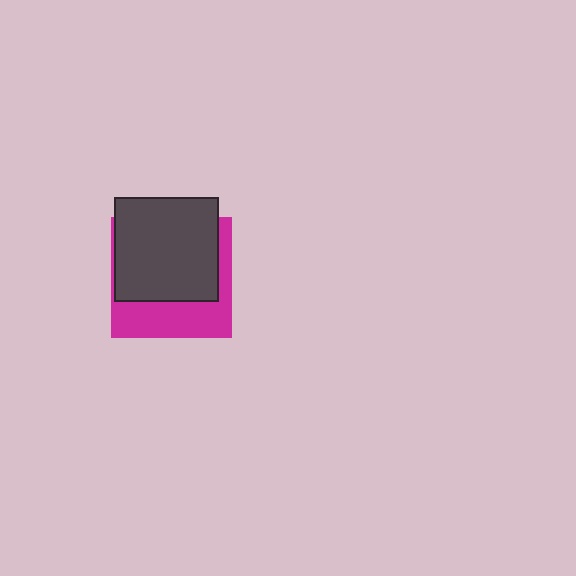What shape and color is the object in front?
The object in front is a dark gray square.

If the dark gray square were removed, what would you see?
You would see the complete magenta square.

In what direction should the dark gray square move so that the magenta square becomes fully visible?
The dark gray square should move up. That is the shortest direction to clear the overlap and leave the magenta square fully visible.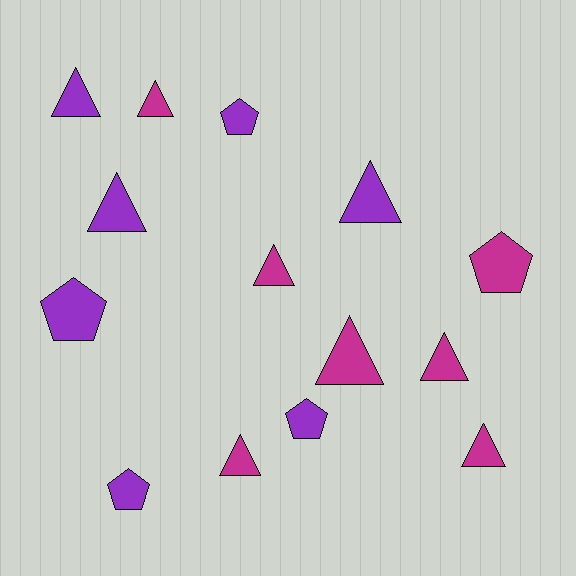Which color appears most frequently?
Magenta, with 7 objects.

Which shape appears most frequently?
Triangle, with 9 objects.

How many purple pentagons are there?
There are 4 purple pentagons.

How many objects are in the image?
There are 14 objects.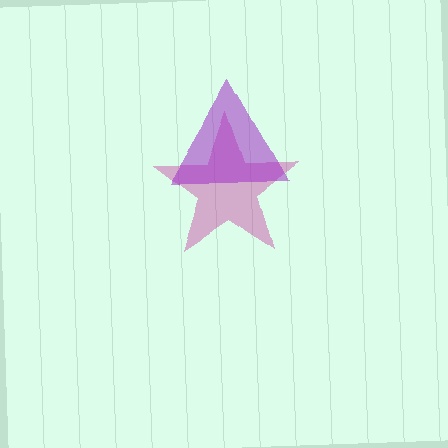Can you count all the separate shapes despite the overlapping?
Yes, there are 2 separate shapes.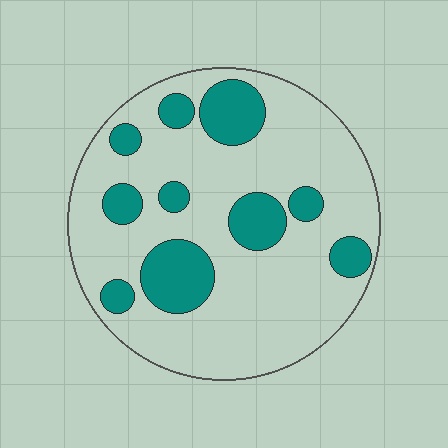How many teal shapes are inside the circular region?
10.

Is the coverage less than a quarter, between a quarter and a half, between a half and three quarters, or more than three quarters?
Less than a quarter.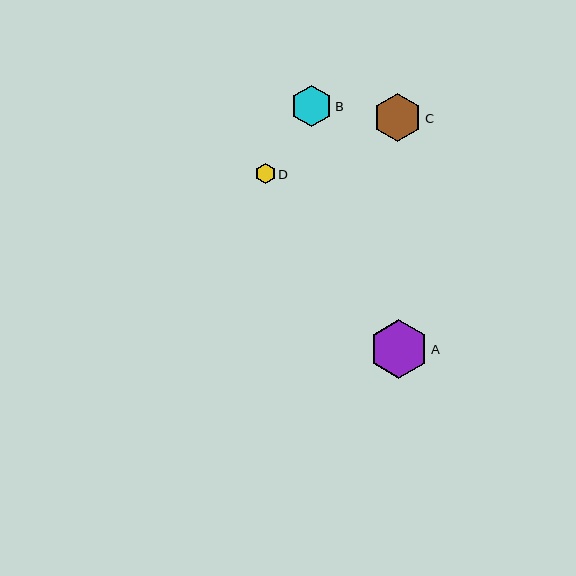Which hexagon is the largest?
Hexagon A is the largest with a size of approximately 59 pixels.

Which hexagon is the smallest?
Hexagon D is the smallest with a size of approximately 20 pixels.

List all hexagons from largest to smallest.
From largest to smallest: A, C, B, D.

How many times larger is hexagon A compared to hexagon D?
Hexagon A is approximately 3.0 times the size of hexagon D.